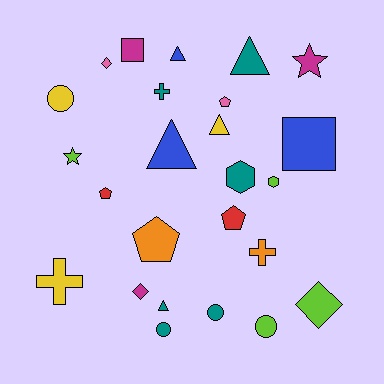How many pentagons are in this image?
There are 4 pentagons.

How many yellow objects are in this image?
There are 3 yellow objects.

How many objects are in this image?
There are 25 objects.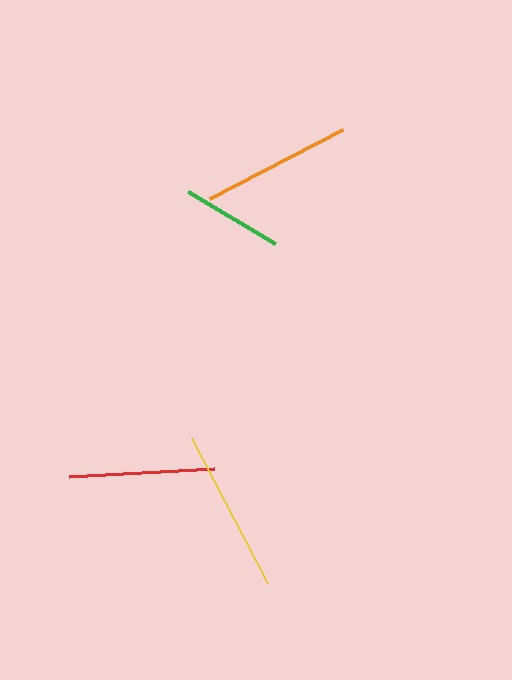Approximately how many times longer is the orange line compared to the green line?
The orange line is approximately 1.5 times the length of the green line.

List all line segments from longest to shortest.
From longest to shortest: yellow, orange, red, green.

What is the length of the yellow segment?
The yellow segment is approximately 164 pixels long.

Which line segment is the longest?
The yellow line is the longest at approximately 164 pixels.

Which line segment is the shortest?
The green line is the shortest at approximately 101 pixels.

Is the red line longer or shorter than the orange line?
The orange line is longer than the red line.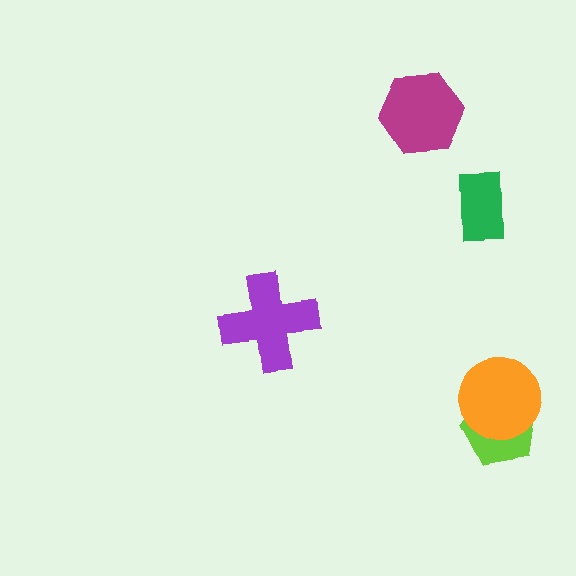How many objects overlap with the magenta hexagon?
0 objects overlap with the magenta hexagon.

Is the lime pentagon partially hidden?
Yes, it is partially covered by another shape.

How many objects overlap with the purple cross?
0 objects overlap with the purple cross.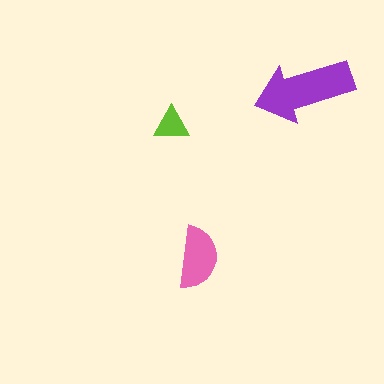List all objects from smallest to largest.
The lime triangle, the pink semicircle, the purple arrow.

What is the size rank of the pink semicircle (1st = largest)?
2nd.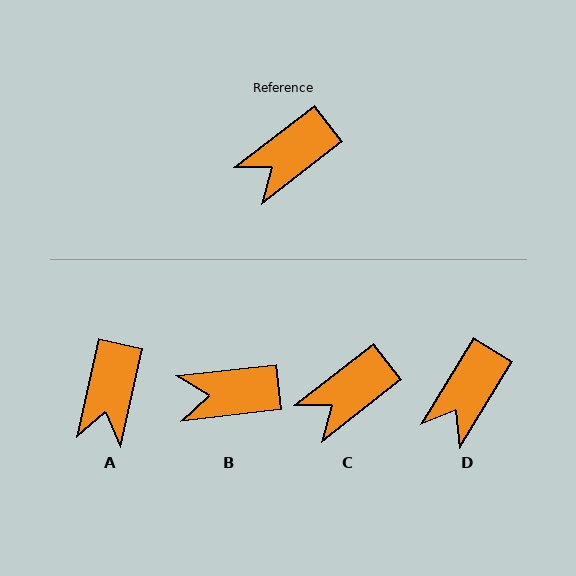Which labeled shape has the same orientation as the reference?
C.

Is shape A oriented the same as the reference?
No, it is off by about 40 degrees.